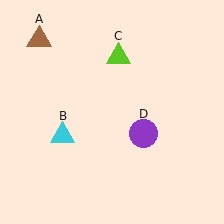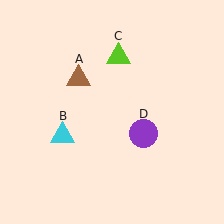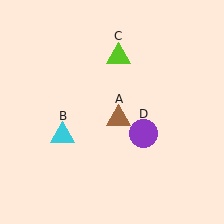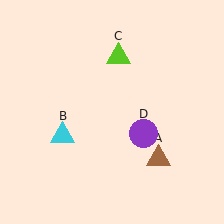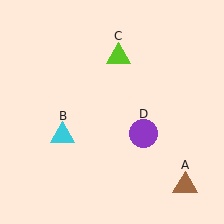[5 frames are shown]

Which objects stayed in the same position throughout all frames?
Cyan triangle (object B) and lime triangle (object C) and purple circle (object D) remained stationary.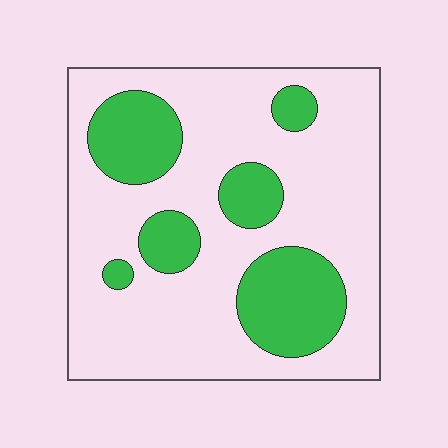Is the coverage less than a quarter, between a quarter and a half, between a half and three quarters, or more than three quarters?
Between a quarter and a half.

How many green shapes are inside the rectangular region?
6.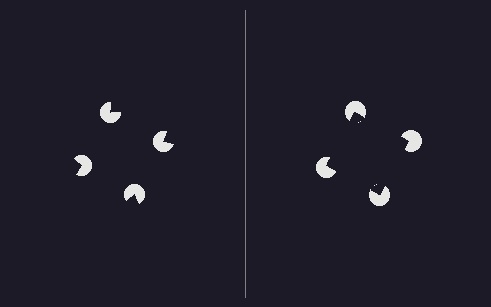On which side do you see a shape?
An illusory square appears on the right side. On the left side the wedge cuts are rotated, so no coherent shape forms.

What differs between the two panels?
The pac-man discs are positioned identically on both sides; only the wedge orientations differ. On the right they align to a square; on the left they are misaligned.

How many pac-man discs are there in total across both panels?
8 — 4 on each side.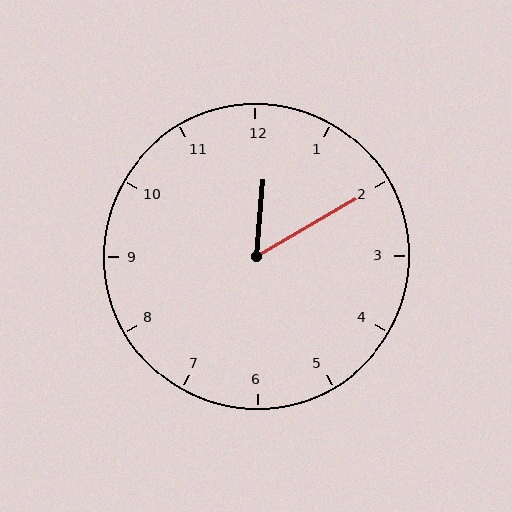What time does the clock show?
12:10.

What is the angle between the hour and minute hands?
Approximately 55 degrees.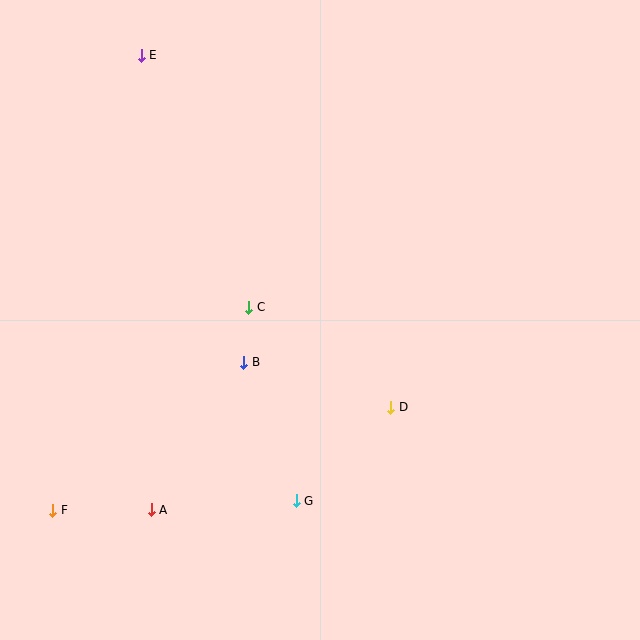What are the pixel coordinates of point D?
Point D is at (390, 407).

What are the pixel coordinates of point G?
Point G is at (296, 501).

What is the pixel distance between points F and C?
The distance between F and C is 282 pixels.